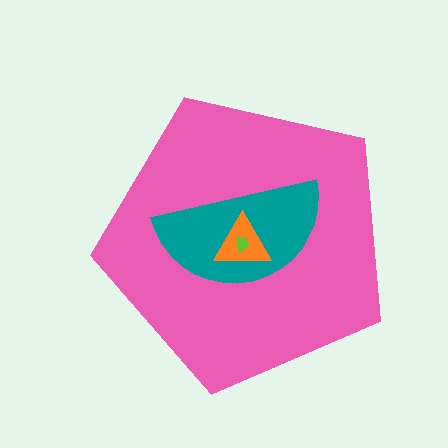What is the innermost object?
The lime trapezoid.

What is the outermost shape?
The pink pentagon.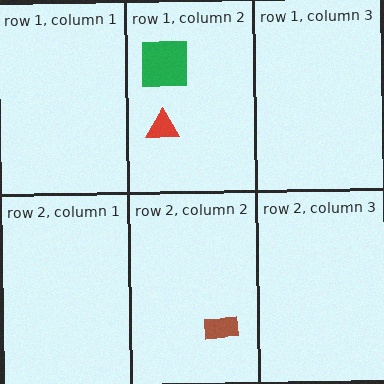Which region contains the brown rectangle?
The row 2, column 2 region.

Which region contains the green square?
The row 1, column 2 region.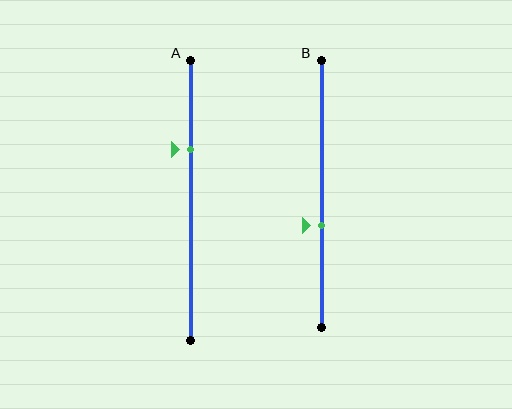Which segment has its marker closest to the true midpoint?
Segment B has its marker closest to the true midpoint.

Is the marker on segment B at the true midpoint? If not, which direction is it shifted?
No, the marker on segment B is shifted downward by about 12% of the segment length.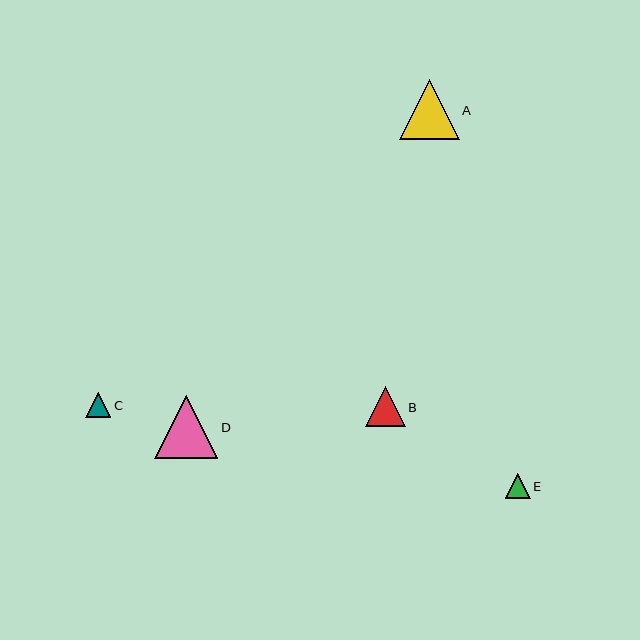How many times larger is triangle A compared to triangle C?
Triangle A is approximately 2.4 times the size of triangle C.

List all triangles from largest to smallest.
From largest to smallest: D, A, B, C, E.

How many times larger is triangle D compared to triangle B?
Triangle D is approximately 1.6 times the size of triangle B.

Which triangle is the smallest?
Triangle E is the smallest with a size of approximately 25 pixels.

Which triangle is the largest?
Triangle D is the largest with a size of approximately 63 pixels.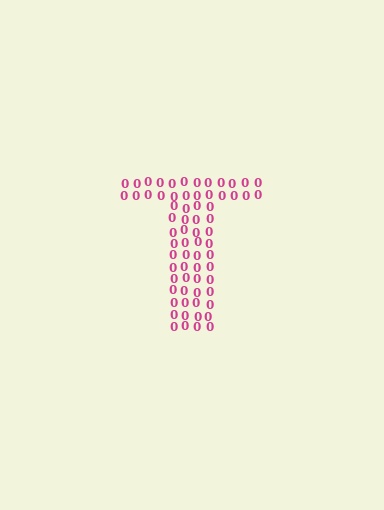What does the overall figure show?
The overall figure shows the letter T.